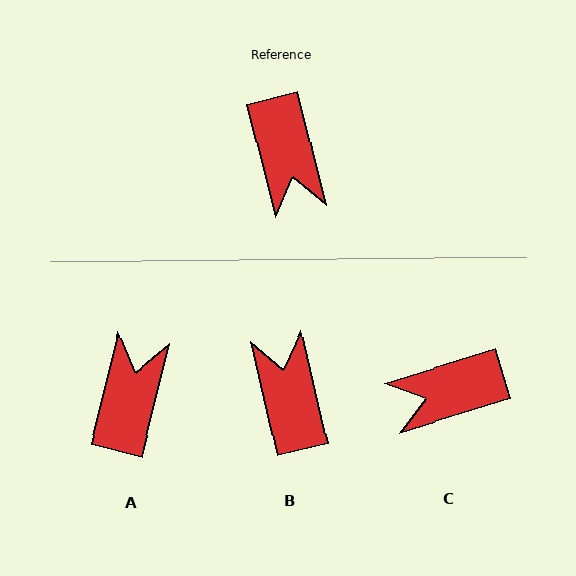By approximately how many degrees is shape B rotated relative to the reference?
Approximately 179 degrees counter-clockwise.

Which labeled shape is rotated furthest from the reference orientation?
B, about 179 degrees away.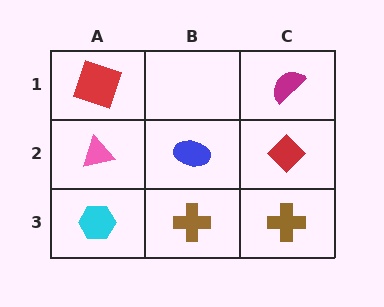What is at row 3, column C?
A brown cross.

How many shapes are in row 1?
2 shapes.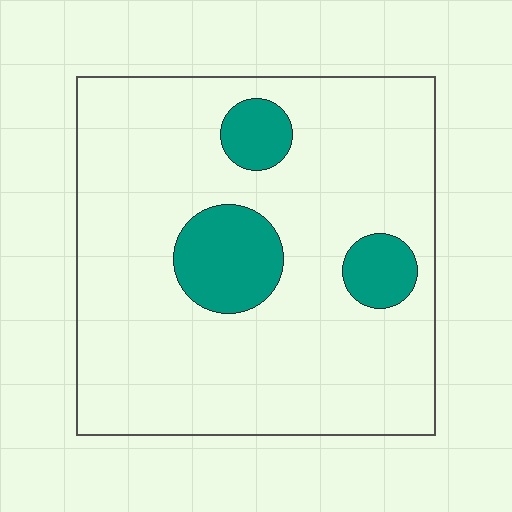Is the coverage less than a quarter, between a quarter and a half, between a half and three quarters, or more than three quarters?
Less than a quarter.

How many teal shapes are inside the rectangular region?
3.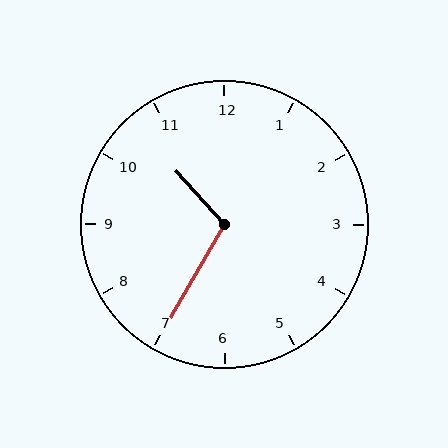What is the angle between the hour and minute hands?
Approximately 108 degrees.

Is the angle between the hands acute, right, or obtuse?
It is obtuse.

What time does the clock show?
10:35.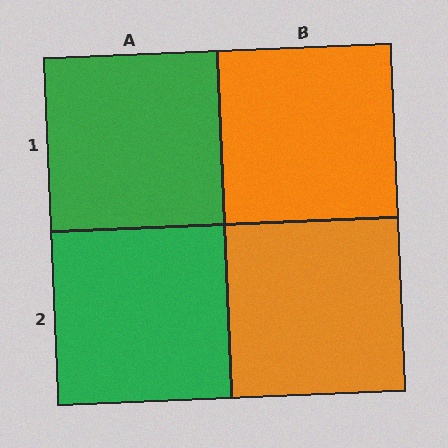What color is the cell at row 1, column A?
Green.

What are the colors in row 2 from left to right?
Green, orange.